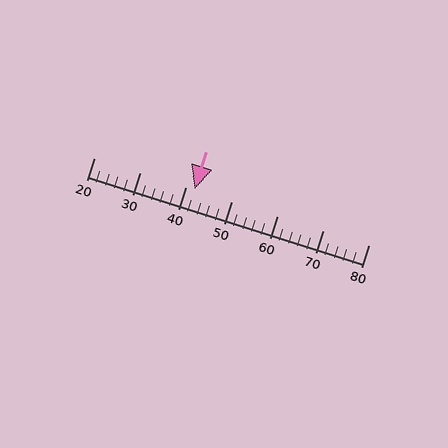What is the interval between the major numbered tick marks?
The major tick marks are spaced 10 units apart.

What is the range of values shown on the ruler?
The ruler shows values from 20 to 80.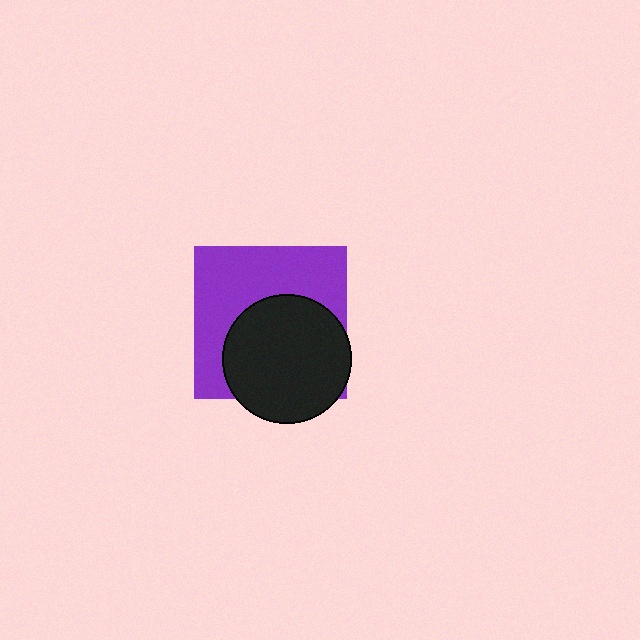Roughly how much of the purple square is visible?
About half of it is visible (roughly 52%).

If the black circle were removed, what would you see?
You would see the complete purple square.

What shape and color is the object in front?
The object in front is a black circle.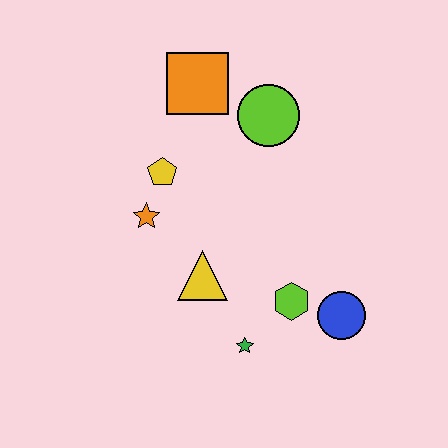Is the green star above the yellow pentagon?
No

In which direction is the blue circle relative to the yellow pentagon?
The blue circle is to the right of the yellow pentagon.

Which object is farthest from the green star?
The orange square is farthest from the green star.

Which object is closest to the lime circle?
The orange square is closest to the lime circle.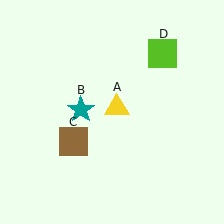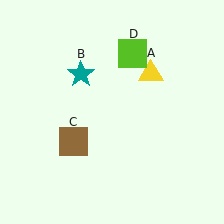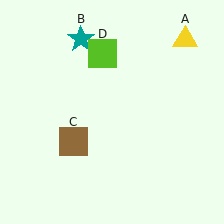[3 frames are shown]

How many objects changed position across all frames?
3 objects changed position: yellow triangle (object A), teal star (object B), lime square (object D).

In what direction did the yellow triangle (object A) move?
The yellow triangle (object A) moved up and to the right.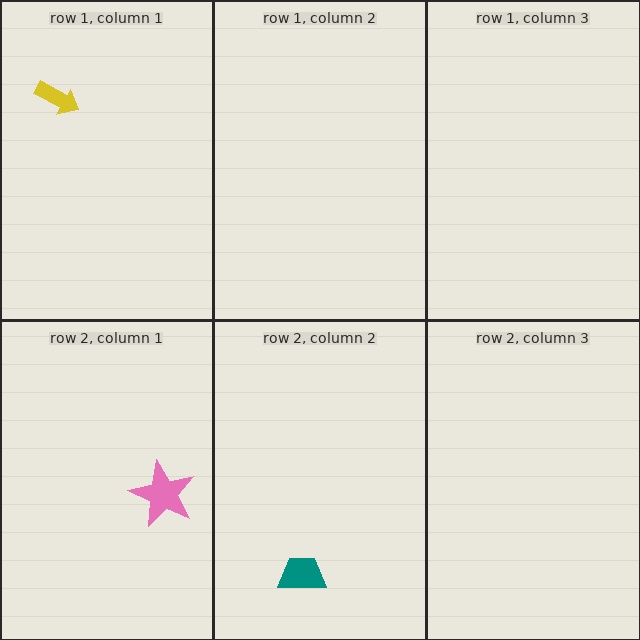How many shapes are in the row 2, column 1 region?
1.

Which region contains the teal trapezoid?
The row 2, column 2 region.